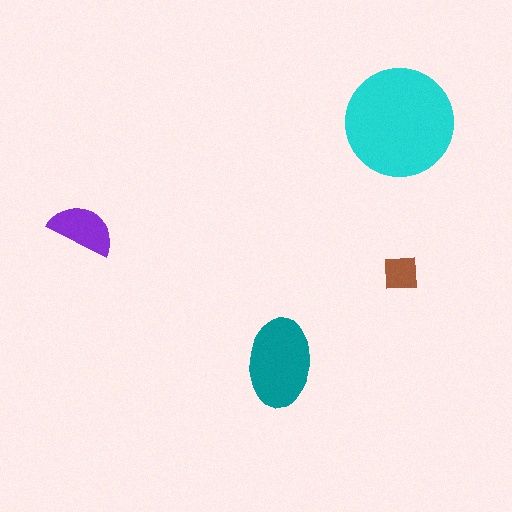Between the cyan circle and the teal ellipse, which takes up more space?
The cyan circle.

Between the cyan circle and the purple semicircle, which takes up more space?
The cyan circle.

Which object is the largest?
The cyan circle.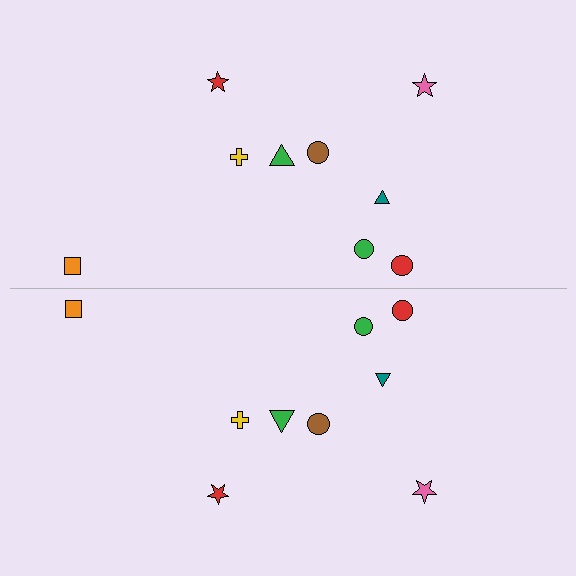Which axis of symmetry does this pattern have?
The pattern has a horizontal axis of symmetry running through the center of the image.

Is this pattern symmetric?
Yes, this pattern has bilateral (reflection) symmetry.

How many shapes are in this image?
There are 18 shapes in this image.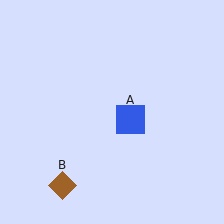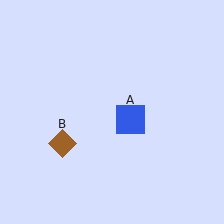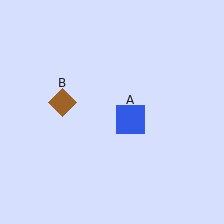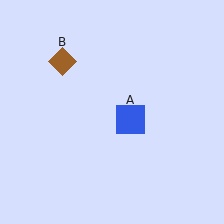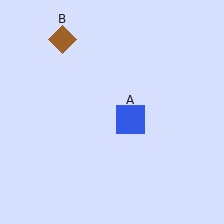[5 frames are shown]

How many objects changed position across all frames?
1 object changed position: brown diamond (object B).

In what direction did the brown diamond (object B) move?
The brown diamond (object B) moved up.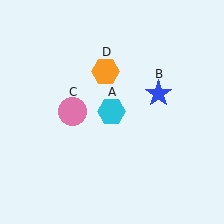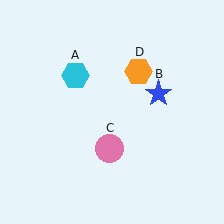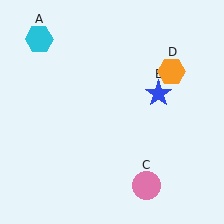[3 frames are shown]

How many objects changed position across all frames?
3 objects changed position: cyan hexagon (object A), pink circle (object C), orange hexagon (object D).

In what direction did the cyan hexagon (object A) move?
The cyan hexagon (object A) moved up and to the left.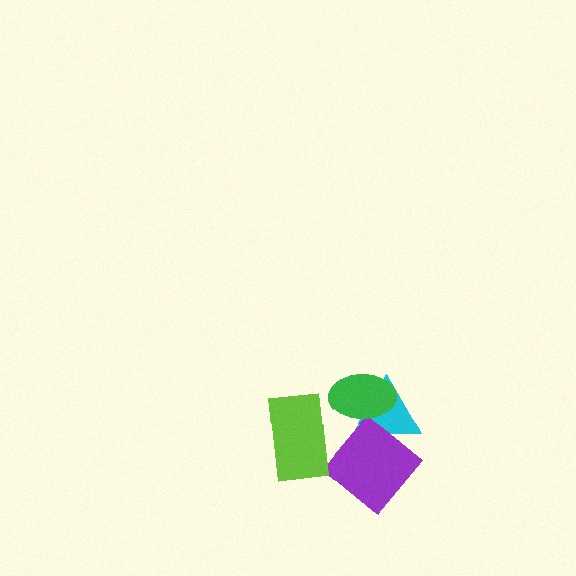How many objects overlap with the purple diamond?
3 objects overlap with the purple diamond.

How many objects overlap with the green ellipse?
2 objects overlap with the green ellipse.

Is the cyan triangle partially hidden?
Yes, it is partially covered by another shape.